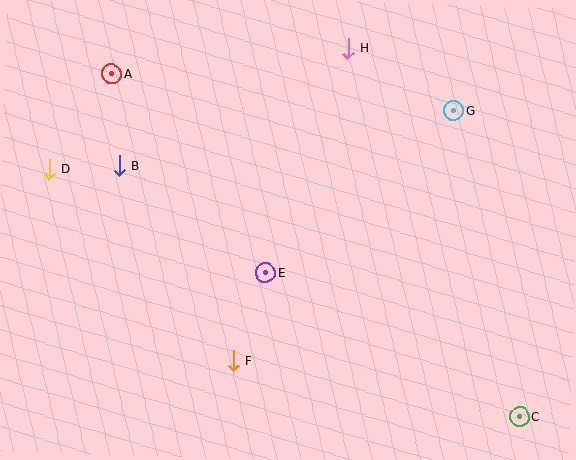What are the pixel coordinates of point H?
Point H is at (348, 48).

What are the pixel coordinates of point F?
Point F is at (233, 361).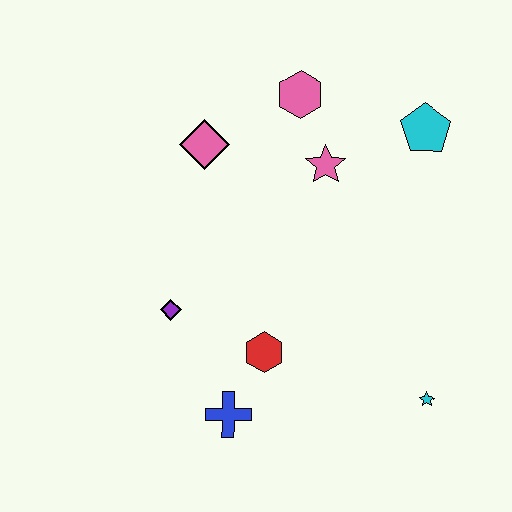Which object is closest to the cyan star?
The red hexagon is closest to the cyan star.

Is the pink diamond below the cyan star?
No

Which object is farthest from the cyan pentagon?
The blue cross is farthest from the cyan pentagon.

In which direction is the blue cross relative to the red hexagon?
The blue cross is below the red hexagon.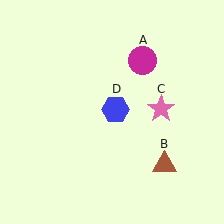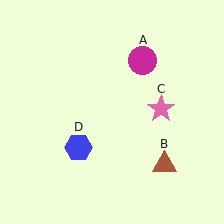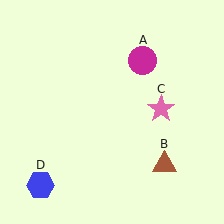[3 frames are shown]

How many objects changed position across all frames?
1 object changed position: blue hexagon (object D).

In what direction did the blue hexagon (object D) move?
The blue hexagon (object D) moved down and to the left.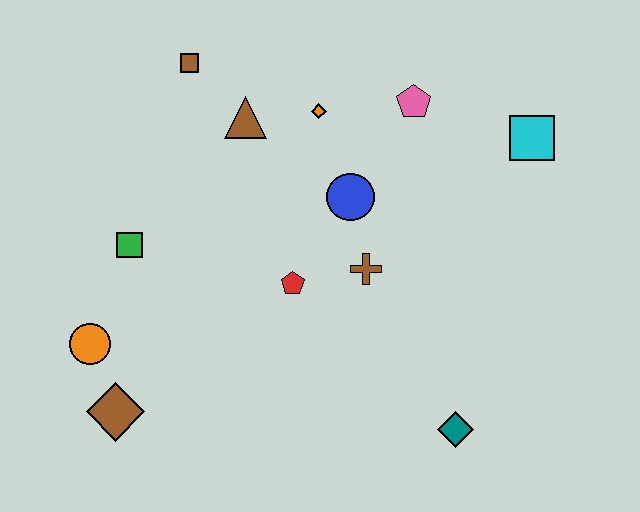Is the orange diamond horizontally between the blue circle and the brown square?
Yes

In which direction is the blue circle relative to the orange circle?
The blue circle is to the right of the orange circle.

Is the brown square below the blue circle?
No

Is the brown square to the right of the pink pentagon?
No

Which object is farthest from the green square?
The cyan square is farthest from the green square.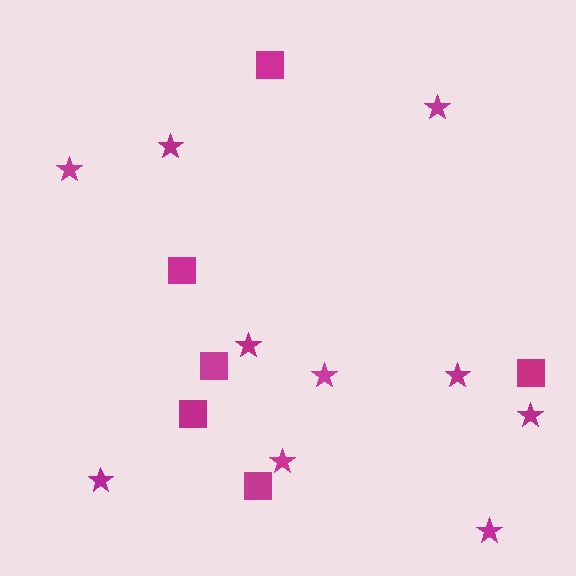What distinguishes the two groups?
There are 2 groups: one group of squares (6) and one group of stars (10).